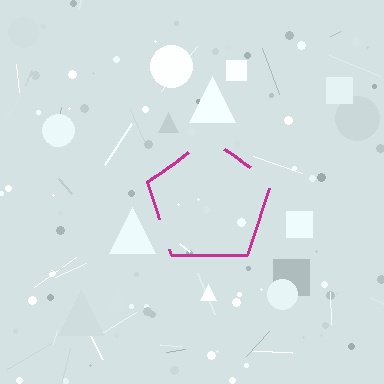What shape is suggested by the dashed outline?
The dashed outline suggests a pentagon.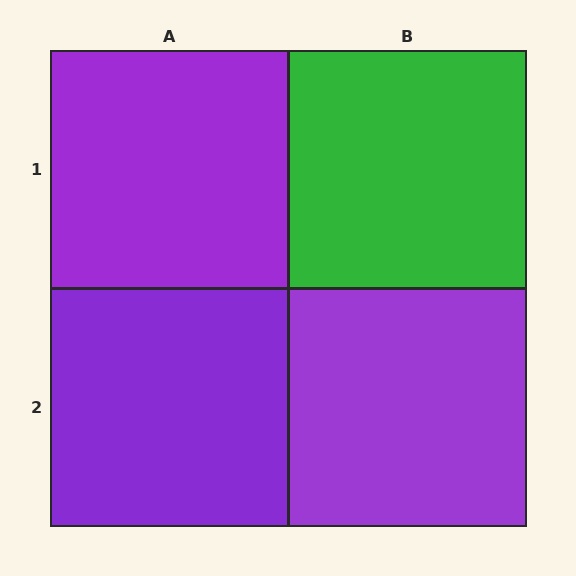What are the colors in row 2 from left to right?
Purple, purple.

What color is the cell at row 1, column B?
Green.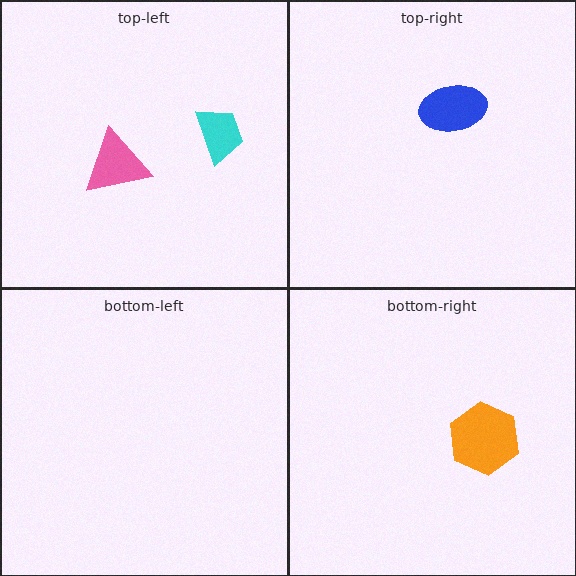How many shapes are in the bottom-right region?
1.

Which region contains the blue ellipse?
The top-right region.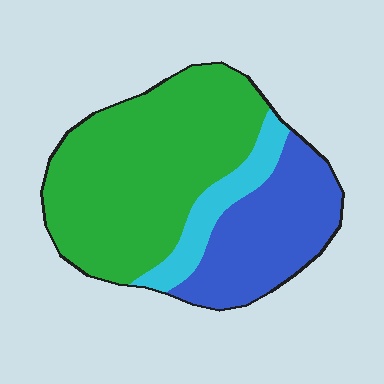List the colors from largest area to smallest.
From largest to smallest: green, blue, cyan.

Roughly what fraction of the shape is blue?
Blue takes up between a sixth and a third of the shape.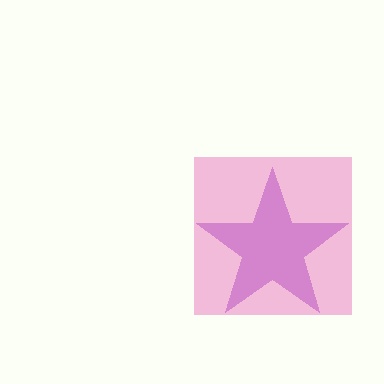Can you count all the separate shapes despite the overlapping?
Yes, there are 2 separate shapes.